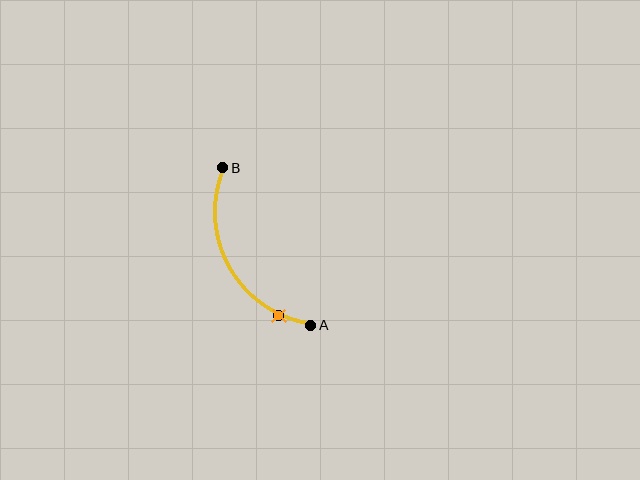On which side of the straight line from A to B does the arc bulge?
The arc bulges to the left of the straight line connecting A and B.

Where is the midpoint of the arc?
The arc midpoint is the point on the curve farthest from the straight line joining A and B. It sits to the left of that line.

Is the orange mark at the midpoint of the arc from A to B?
No. The orange mark lies on the arc but is closer to endpoint A. The arc midpoint would be at the point on the curve equidistant along the arc from both A and B.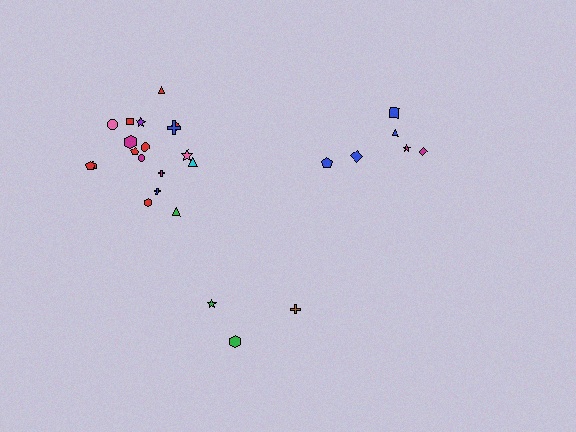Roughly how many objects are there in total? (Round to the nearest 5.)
Roughly 25 objects in total.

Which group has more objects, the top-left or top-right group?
The top-left group.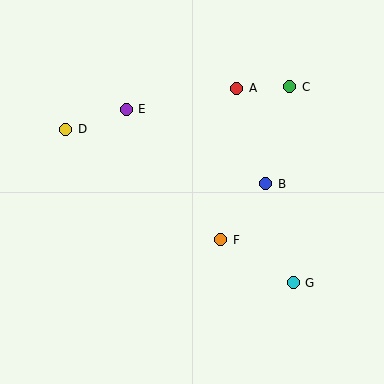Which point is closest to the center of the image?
Point F at (221, 240) is closest to the center.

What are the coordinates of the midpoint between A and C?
The midpoint between A and C is at (263, 87).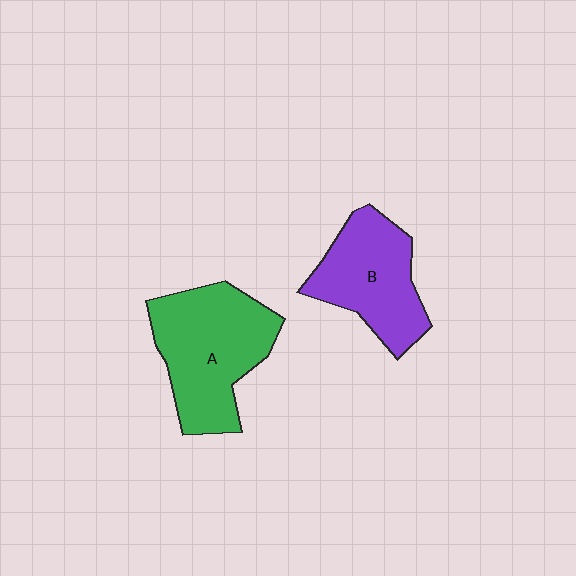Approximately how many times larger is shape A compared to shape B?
Approximately 1.3 times.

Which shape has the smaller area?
Shape B (purple).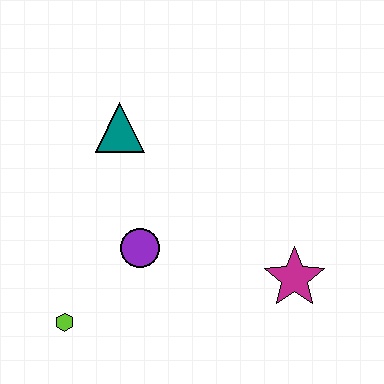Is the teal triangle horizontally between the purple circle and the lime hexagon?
Yes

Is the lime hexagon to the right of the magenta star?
No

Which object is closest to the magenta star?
The purple circle is closest to the magenta star.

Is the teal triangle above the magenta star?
Yes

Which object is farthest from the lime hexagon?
The magenta star is farthest from the lime hexagon.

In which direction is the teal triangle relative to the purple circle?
The teal triangle is above the purple circle.